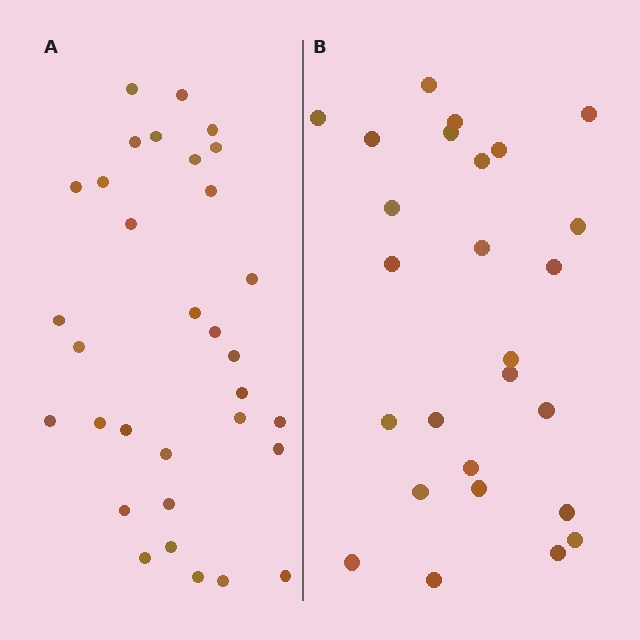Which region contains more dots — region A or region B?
Region A (the left region) has more dots.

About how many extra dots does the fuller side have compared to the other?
Region A has about 6 more dots than region B.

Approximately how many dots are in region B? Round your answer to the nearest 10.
About 30 dots. (The exact count is 26, which rounds to 30.)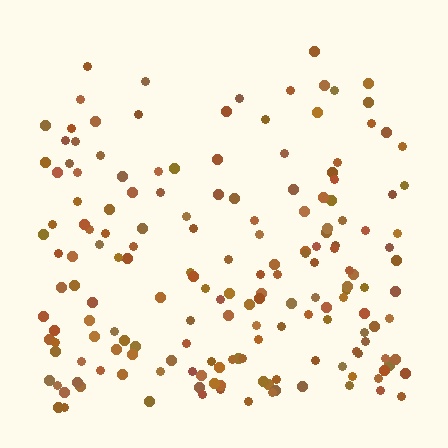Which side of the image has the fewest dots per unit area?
The top.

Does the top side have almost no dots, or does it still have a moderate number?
Still a moderate number, just noticeably fewer than the bottom.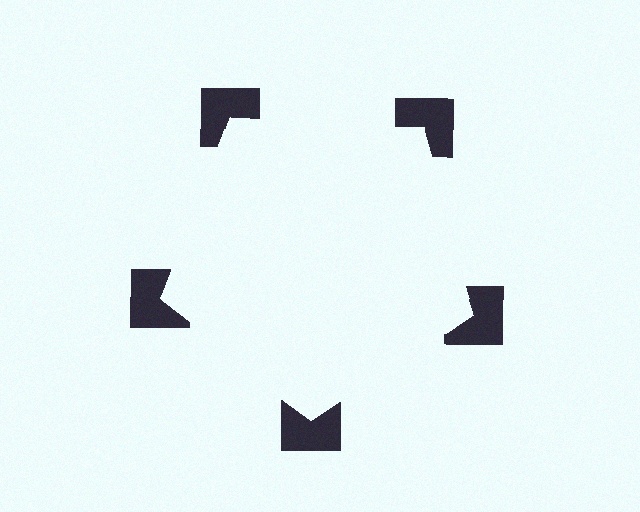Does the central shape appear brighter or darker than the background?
It typically appears slightly brighter than the background, even though no actual brightness change is drawn.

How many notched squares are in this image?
There are 5 — one at each vertex of the illusory pentagon.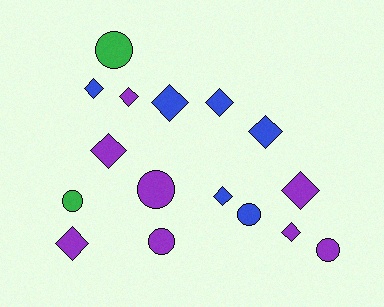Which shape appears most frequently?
Diamond, with 10 objects.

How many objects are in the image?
There are 16 objects.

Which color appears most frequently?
Purple, with 8 objects.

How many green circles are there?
There are 2 green circles.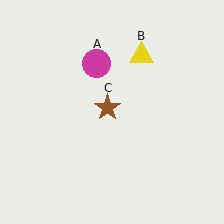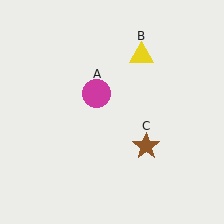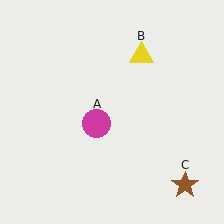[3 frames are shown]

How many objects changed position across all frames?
2 objects changed position: magenta circle (object A), brown star (object C).